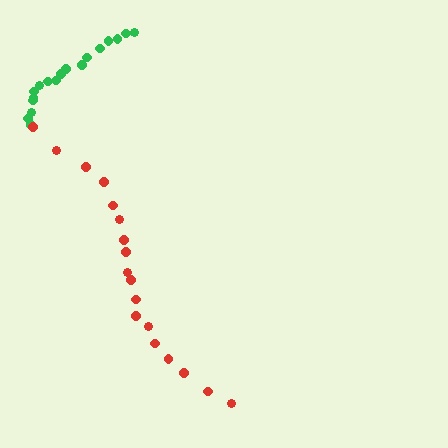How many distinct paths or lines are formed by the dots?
There are 2 distinct paths.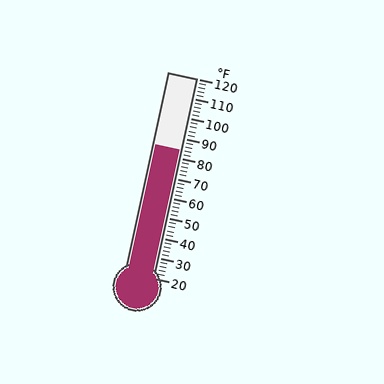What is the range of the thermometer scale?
The thermometer scale ranges from 20°F to 120°F.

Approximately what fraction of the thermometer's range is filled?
The thermometer is filled to approximately 65% of its range.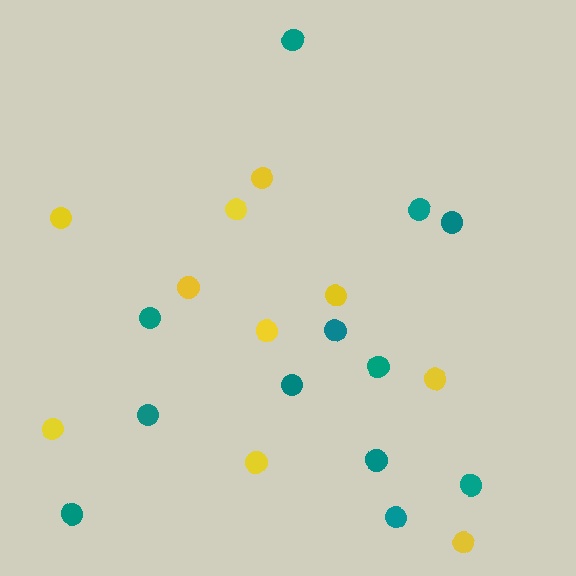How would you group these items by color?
There are 2 groups: one group of teal circles (12) and one group of yellow circles (10).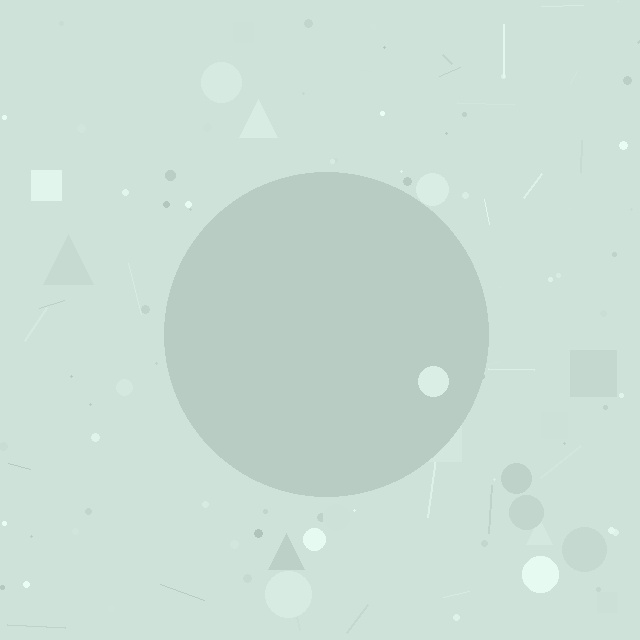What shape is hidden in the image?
A circle is hidden in the image.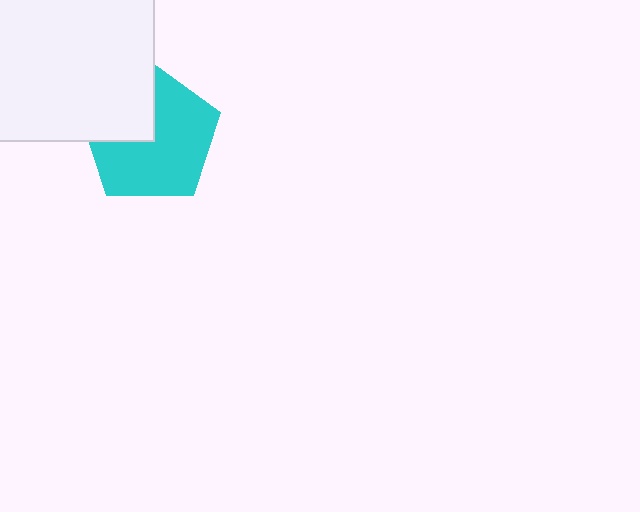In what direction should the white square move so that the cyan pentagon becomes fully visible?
The white square should move toward the upper-left. That is the shortest direction to clear the overlap and leave the cyan pentagon fully visible.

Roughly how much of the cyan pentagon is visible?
Most of it is visible (roughly 68%).